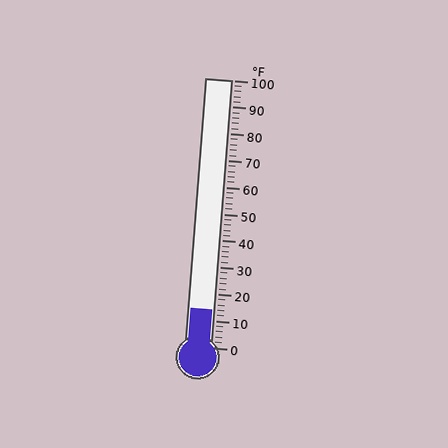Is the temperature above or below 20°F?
The temperature is below 20°F.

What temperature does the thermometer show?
The thermometer shows approximately 14°F.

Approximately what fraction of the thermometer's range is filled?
The thermometer is filled to approximately 15% of its range.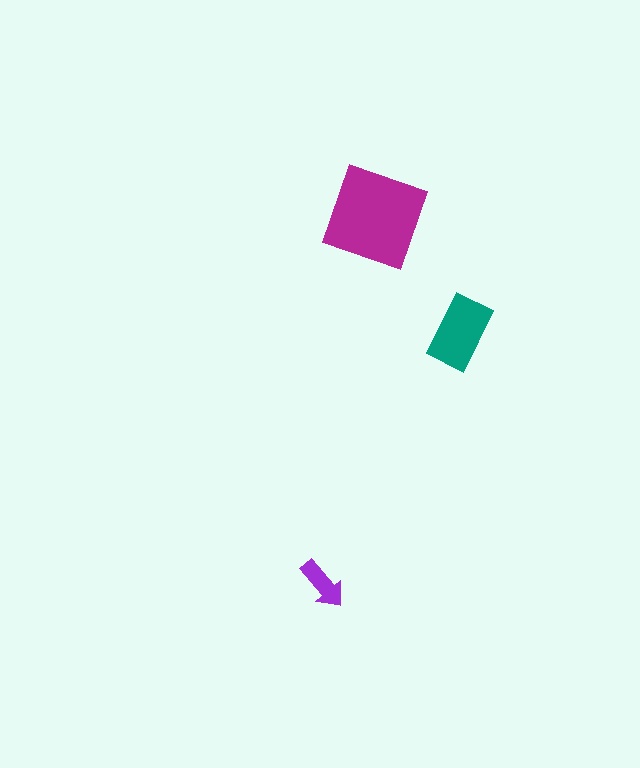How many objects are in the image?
There are 3 objects in the image.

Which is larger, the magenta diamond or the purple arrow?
The magenta diamond.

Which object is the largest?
The magenta diamond.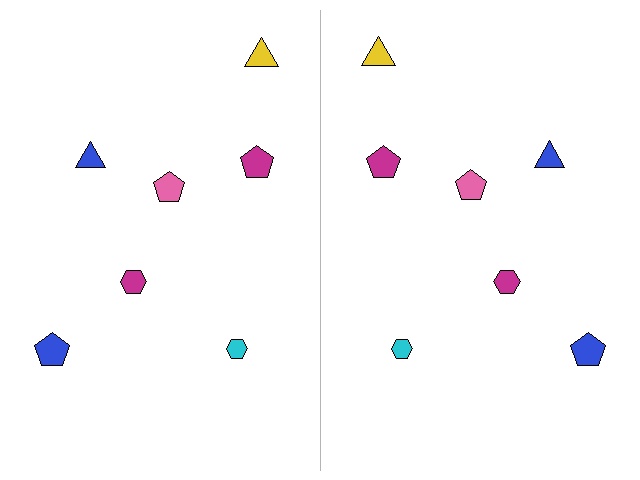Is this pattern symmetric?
Yes, this pattern has bilateral (reflection) symmetry.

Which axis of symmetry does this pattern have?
The pattern has a vertical axis of symmetry running through the center of the image.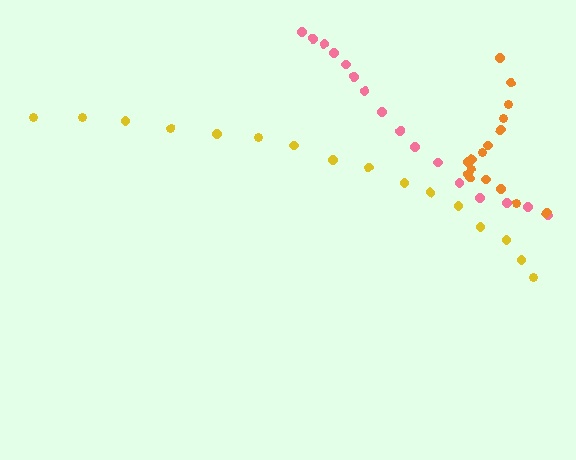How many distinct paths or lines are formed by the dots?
There are 3 distinct paths.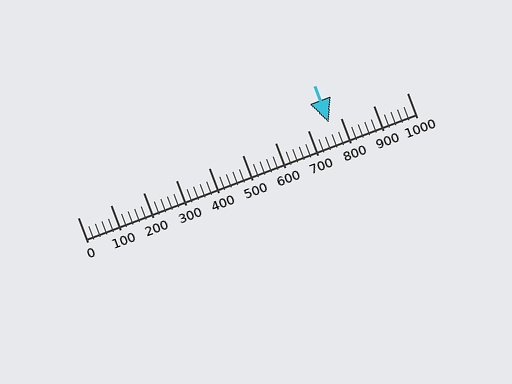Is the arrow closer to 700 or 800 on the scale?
The arrow is closer to 800.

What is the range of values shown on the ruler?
The ruler shows values from 0 to 1000.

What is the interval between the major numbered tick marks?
The major tick marks are spaced 100 units apart.